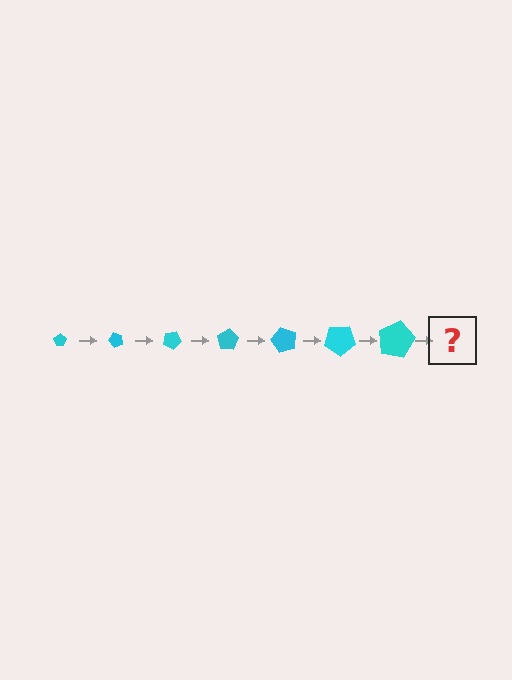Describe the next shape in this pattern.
It should be a pentagon, larger than the previous one and rotated 350 degrees from the start.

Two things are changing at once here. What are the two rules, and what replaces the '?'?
The two rules are that the pentagon grows larger each step and it rotates 50 degrees each step. The '?' should be a pentagon, larger than the previous one and rotated 350 degrees from the start.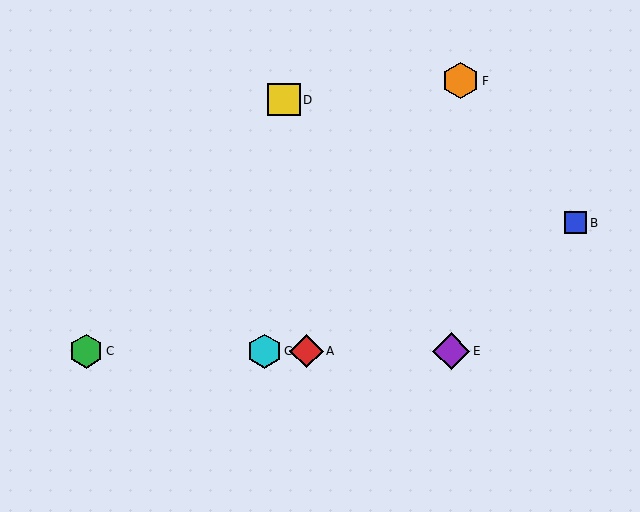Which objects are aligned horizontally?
Objects A, C, E, G are aligned horizontally.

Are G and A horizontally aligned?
Yes, both are at y≈351.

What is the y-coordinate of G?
Object G is at y≈351.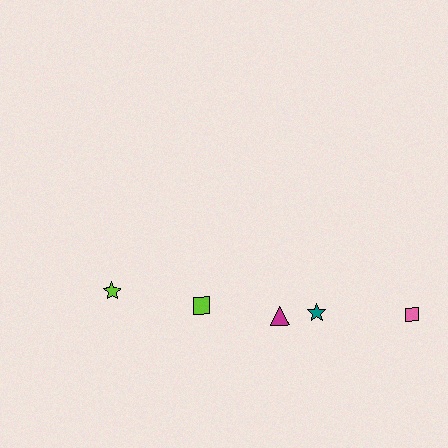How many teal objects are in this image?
There is 1 teal object.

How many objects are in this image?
There are 5 objects.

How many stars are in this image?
There are 2 stars.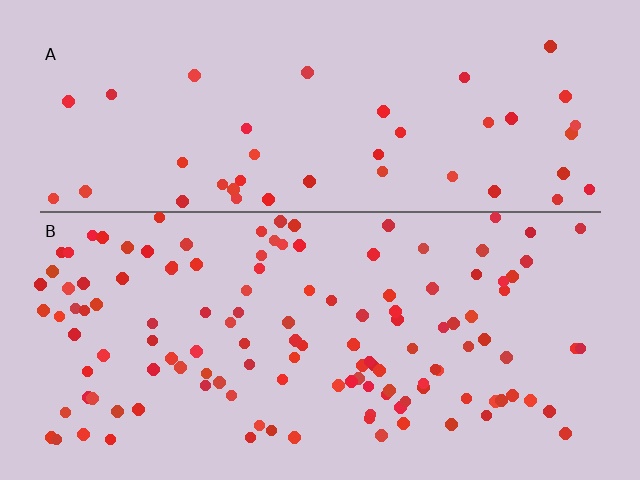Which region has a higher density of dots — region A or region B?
B (the bottom).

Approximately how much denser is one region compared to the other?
Approximately 2.9× — region B over region A.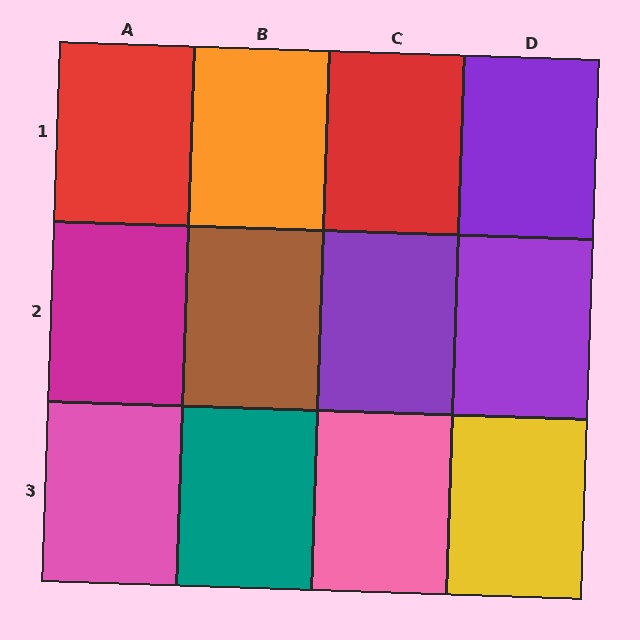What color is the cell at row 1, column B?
Orange.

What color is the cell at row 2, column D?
Purple.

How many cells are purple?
3 cells are purple.